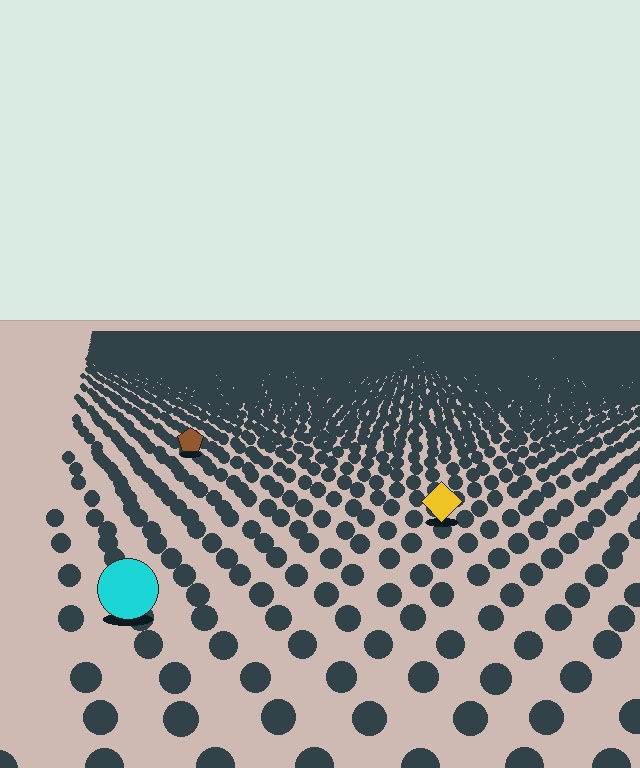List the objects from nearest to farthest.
From nearest to farthest: the cyan circle, the yellow diamond, the brown pentagon.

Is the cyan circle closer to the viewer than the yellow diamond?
Yes. The cyan circle is closer — you can tell from the texture gradient: the ground texture is coarser near it.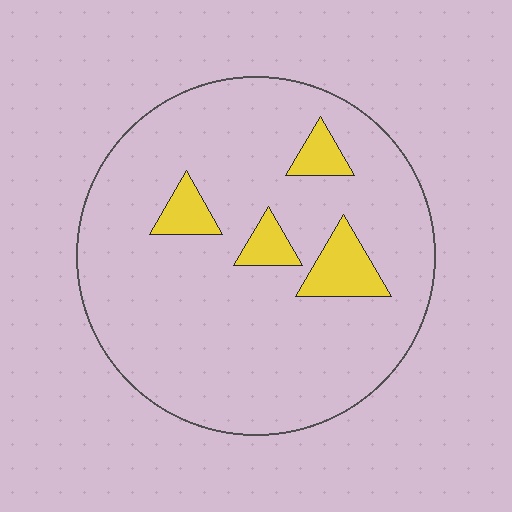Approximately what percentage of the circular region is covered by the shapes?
Approximately 10%.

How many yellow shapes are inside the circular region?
4.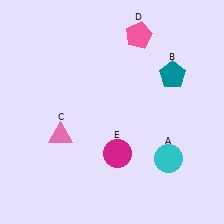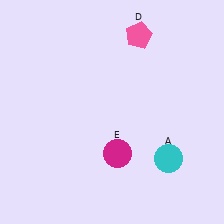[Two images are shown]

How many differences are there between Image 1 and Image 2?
There are 2 differences between the two images.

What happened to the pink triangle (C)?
The pink triangle (C) was removed in Image 2. It was in the bottom-left area of Image 1.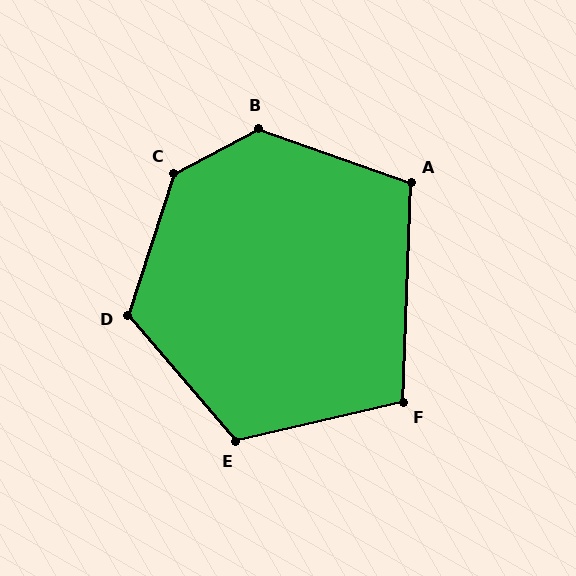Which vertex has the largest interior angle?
C, at approximately 135 degrees.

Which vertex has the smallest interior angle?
F, at approximately 105 degrees.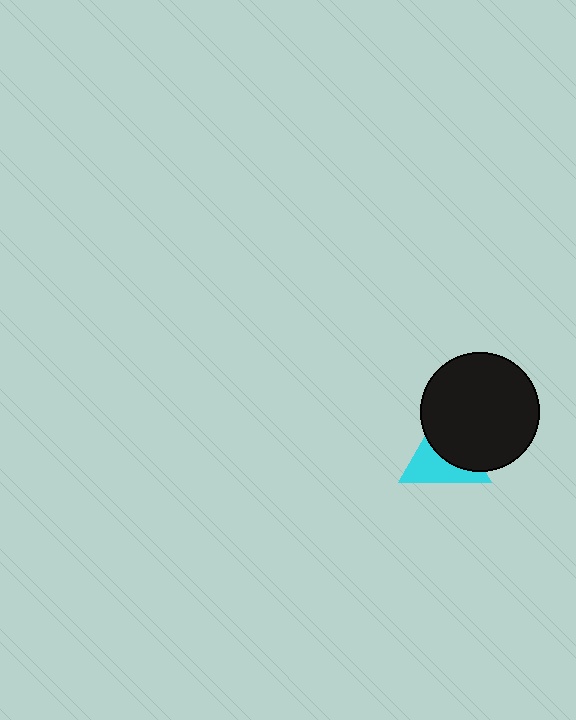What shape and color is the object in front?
The object in front is a black circle.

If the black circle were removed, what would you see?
You would see the complete cyan triangle.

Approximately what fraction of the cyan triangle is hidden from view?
Roughly 50% of the cyan triangle is hidden behind the black circle.